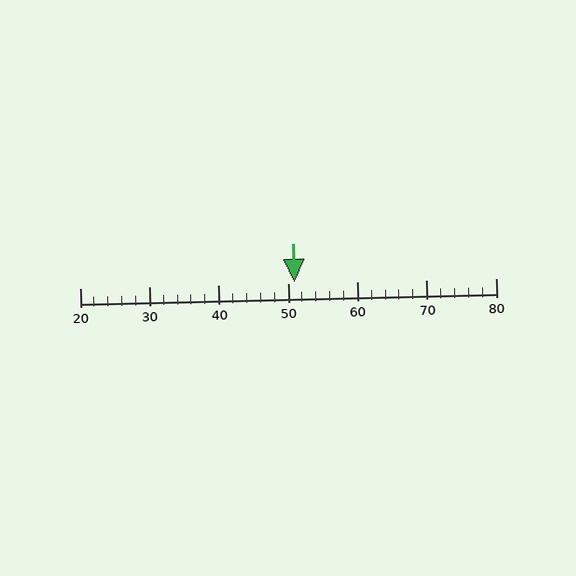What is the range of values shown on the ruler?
The ruler shows values from 20 to 80.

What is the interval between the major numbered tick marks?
The major tick marks are spaced 10 units apart.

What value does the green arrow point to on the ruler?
The green arrow points to approximately 51.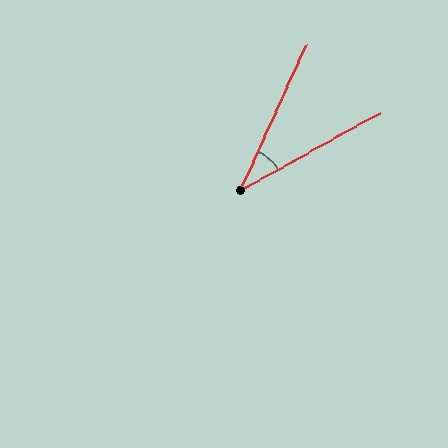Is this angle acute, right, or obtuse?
It is acute.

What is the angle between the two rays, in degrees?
Approximately 36 degrees.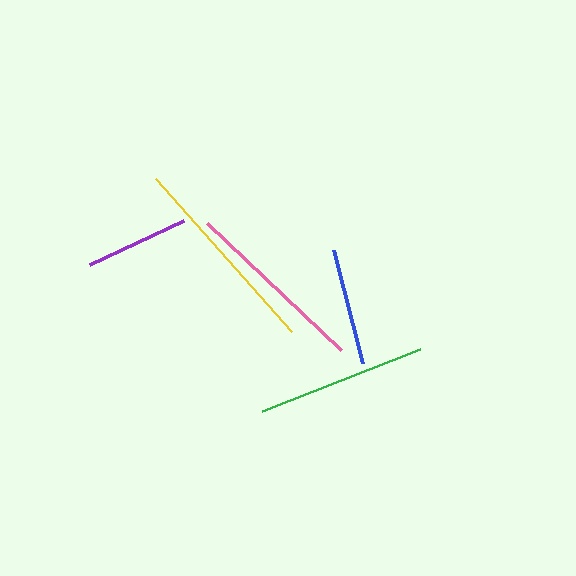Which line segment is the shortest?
The purple line is the shortest at approximately 104 pixels.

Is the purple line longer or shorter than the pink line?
The pink line is longer than the purple line.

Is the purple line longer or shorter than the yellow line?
The yellow line is longer than the purple line.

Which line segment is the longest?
The yellow line is the longest at approximately 204 pixels.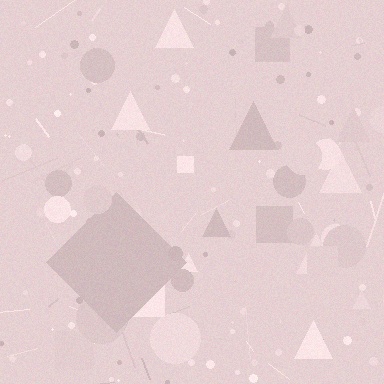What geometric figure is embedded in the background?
A diamond is embedded in the background.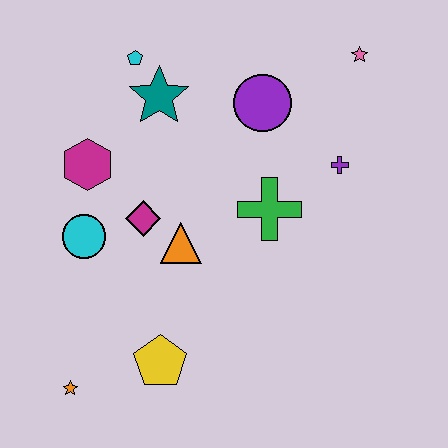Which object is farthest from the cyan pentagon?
The orange star is farthest from the cyan pentagon.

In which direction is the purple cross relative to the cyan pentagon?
The purple cross is to the right of the cyan pentagon.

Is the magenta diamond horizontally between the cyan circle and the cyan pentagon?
No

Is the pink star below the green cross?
No